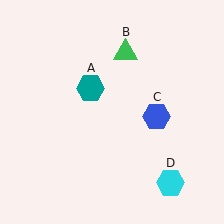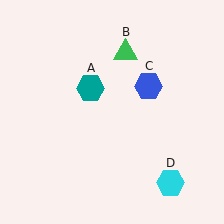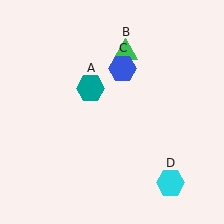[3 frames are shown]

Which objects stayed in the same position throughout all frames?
Teal hexagon (object A) and green triangle (object B) and cyan hexagon (object D) remained stationary.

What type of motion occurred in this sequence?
The blue hexagon (object C) rotated counterclockwise around the center of the scene.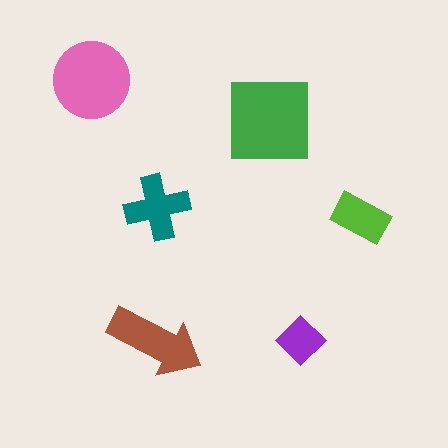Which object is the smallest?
The purple diamond.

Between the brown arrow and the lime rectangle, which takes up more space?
The brown arrow.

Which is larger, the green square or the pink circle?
The green square.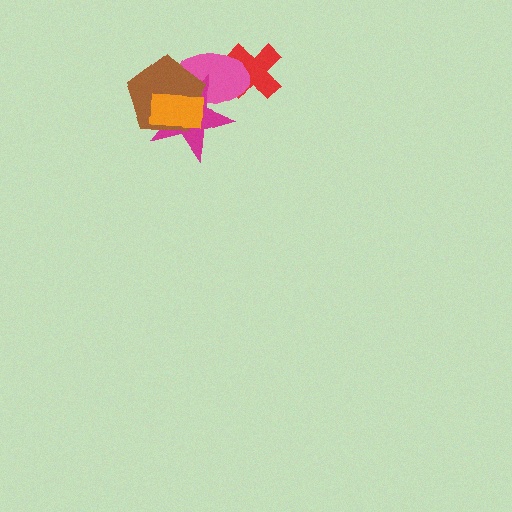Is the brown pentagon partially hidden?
Yes, it is partially covered by another shape.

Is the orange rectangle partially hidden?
No, no other shape covers it.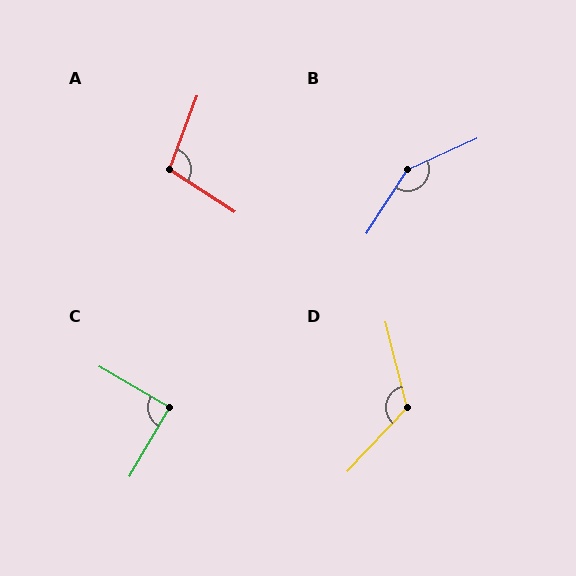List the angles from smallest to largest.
C (90°), A (103°), D (122°), B (147°).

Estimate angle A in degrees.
Approximately 103 degrees.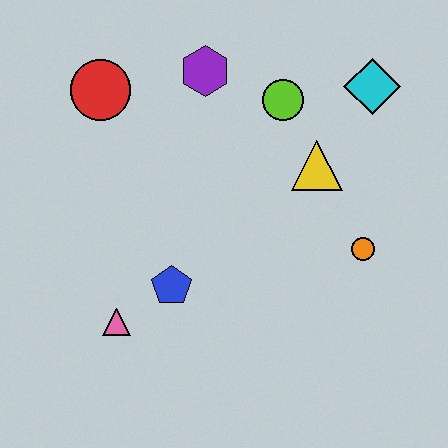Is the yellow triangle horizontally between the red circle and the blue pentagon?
No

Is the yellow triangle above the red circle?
No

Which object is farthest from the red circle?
The orange circle is farthest from the red circle.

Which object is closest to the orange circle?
The yellow triangle is closest to the orange circle.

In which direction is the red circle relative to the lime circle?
The red circle is to the left of the lime circle.